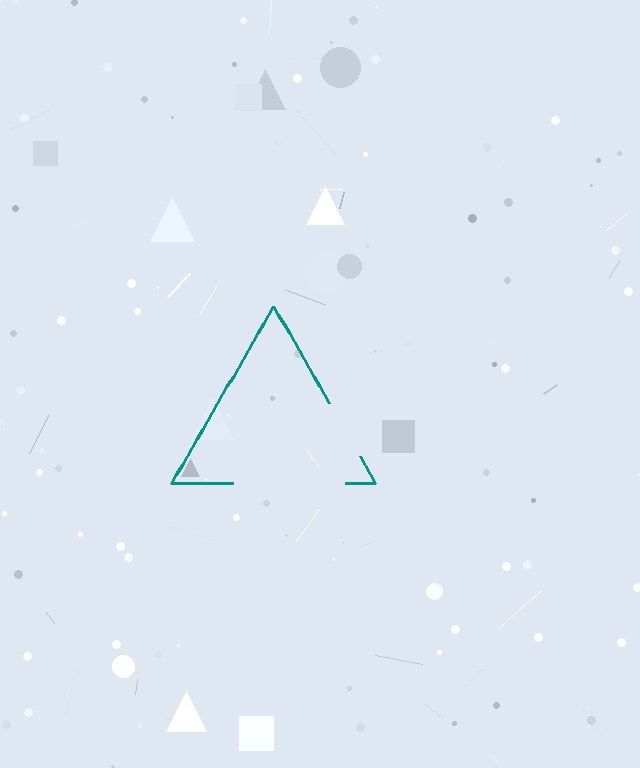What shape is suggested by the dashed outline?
The dashed outline suggests a triangle.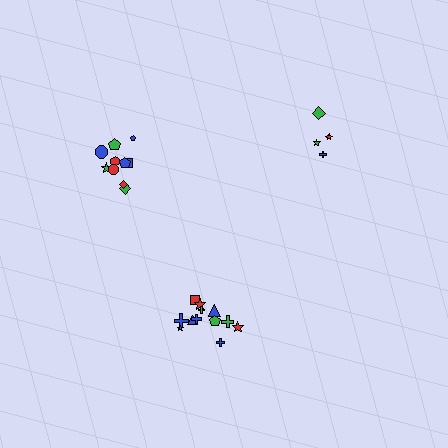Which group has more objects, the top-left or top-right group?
The top-left group.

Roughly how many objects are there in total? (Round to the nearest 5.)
Roughly 25 objects in total.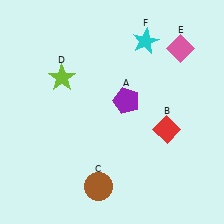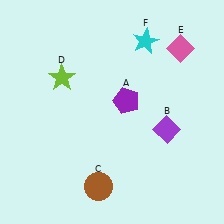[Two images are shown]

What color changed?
The diamond (B) changed from red in Image 1 to purple in Image 2.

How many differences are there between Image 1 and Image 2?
There is 1 difference between the two images.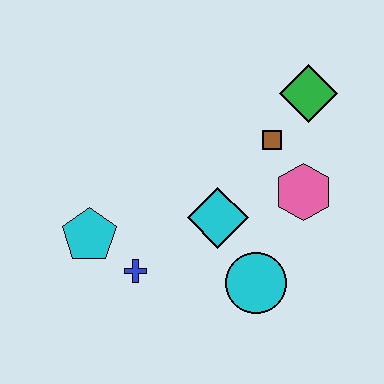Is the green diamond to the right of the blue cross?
Yes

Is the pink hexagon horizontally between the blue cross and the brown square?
No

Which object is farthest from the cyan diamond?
The green diamond is farthest from the cyan diamond.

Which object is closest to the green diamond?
The brown square is closest to the green diamond.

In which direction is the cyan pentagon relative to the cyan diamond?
The cyan pentagon is to the left of the cyan diamond.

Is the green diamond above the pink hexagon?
Yes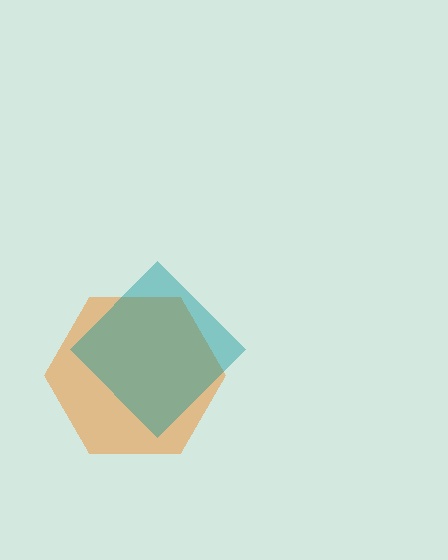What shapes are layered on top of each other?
The layered shapes are: an orange hexagon, a teal diamond.